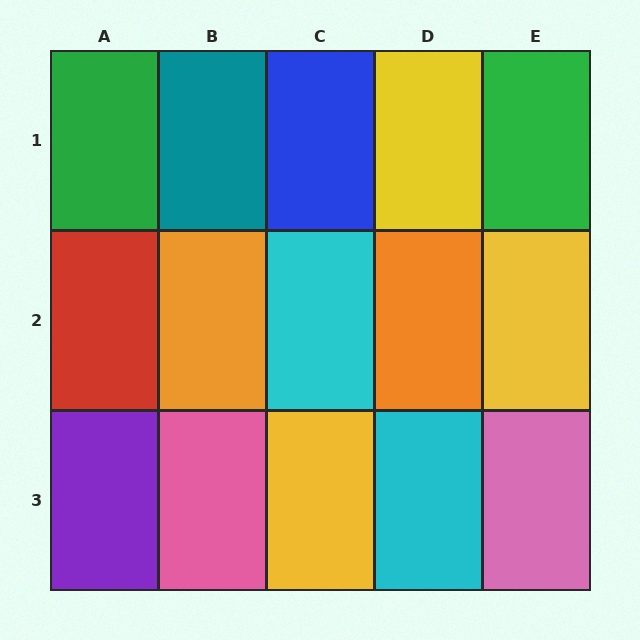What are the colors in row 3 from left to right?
Purple, pink, yellow, cyan, pink.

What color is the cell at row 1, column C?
Blue.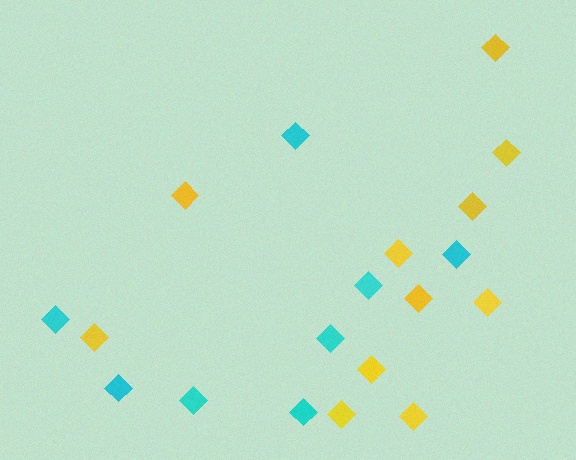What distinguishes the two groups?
There are 2 groups: one group of cyan diamonds (8) and one group of yellow diamonds (11).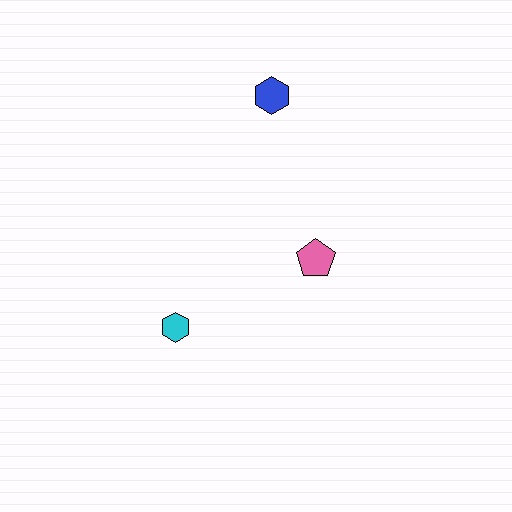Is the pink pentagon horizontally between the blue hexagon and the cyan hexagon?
No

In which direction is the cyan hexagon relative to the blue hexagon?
The cyan hexagon is below the blue hexagon.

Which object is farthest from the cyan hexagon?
The blue hexagon is farthest from the cyan hexagon.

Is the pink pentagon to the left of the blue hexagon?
No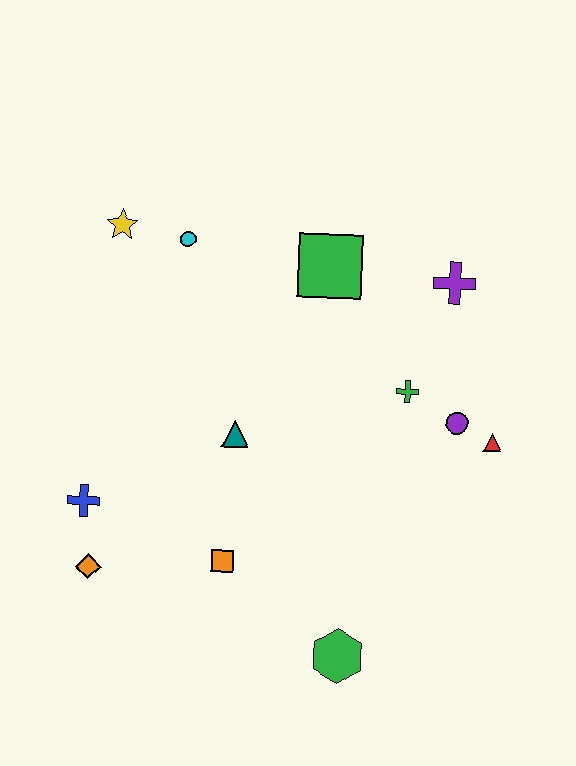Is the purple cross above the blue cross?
Yes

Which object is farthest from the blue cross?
The purple cross is farthest from the blue cross.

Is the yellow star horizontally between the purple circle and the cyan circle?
No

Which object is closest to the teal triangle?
The orange square is closest to the teal triangle.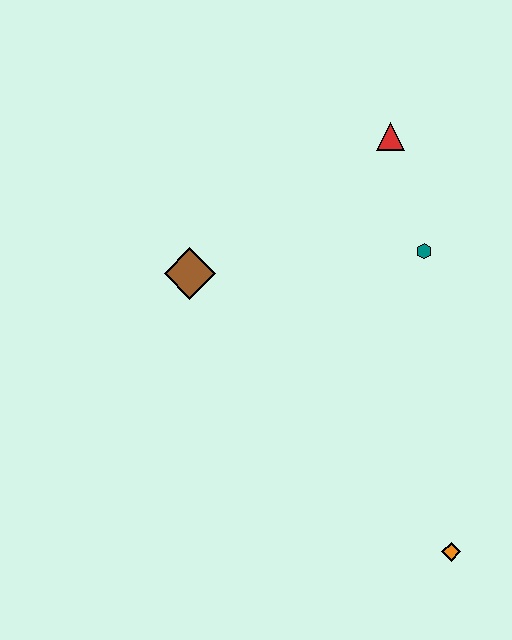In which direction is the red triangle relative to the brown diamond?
The red triangle is to the right of the brown diamond.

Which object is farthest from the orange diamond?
The red triangle is farthest from the orange diamond.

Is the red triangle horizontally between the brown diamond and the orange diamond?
Yes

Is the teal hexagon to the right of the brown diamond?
Yes